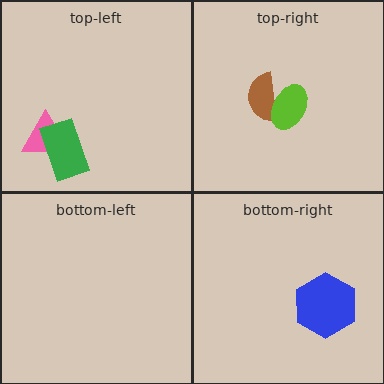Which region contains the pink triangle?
The top-left region.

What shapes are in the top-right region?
The brown semicircle, the lime ellipse.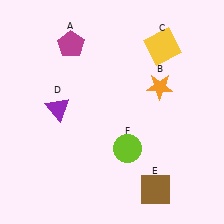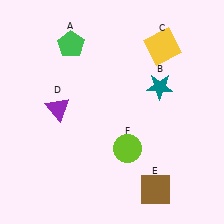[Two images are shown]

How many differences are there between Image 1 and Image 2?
There are 2 differences between the two images.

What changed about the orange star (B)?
In Image 1, B is orange. In Image 2, it changed to teal.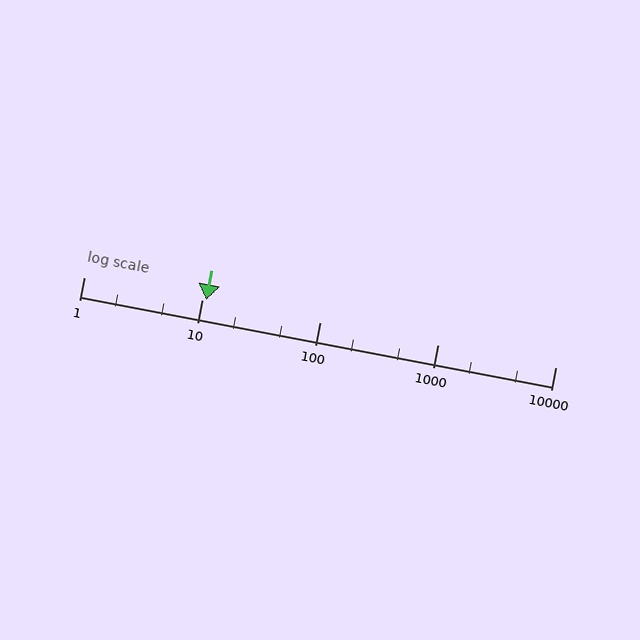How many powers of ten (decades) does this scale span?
The scale spans 4 decades, from 1 to 10000.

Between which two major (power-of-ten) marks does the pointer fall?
The pointer is between 10 and 100.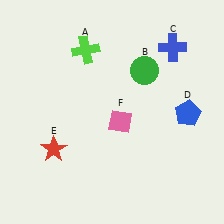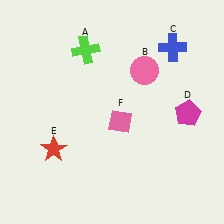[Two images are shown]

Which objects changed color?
B changed from green to pink. D changed from blue to magenta.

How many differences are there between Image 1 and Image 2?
There are 2 differences between the two images.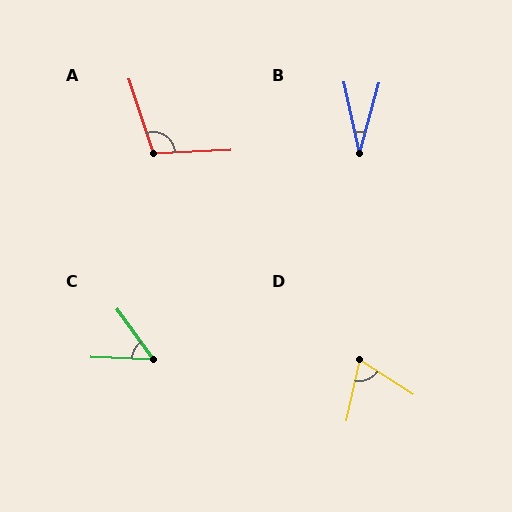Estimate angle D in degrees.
Approximately 70 degrees.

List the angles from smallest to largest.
B (27°), C (52°), D (70°), A (105°).